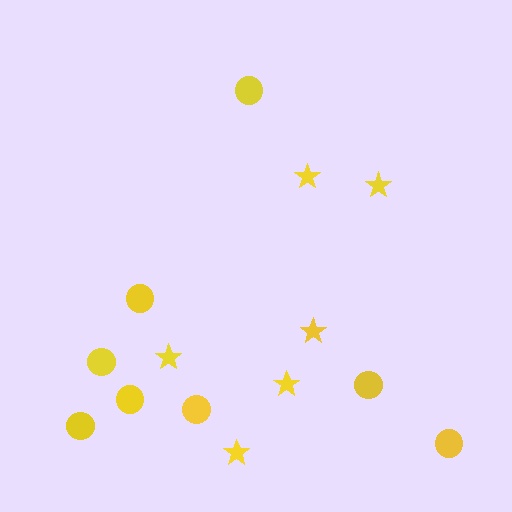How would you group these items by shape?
There are 2 groups: one group of stars (6) and one group of circles (8).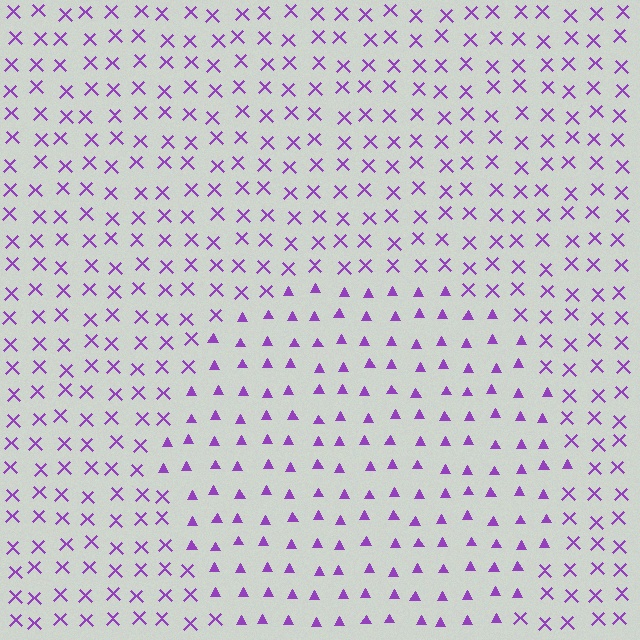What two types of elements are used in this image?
The image uses triangles inside the circle region and X marks outside it.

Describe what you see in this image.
The image is filled with small purple elements arranged in a uniform grid. A circle-shaped region contains triangles, while the surrounding area contains X marks. The boundary is defined purely by the change in element shape.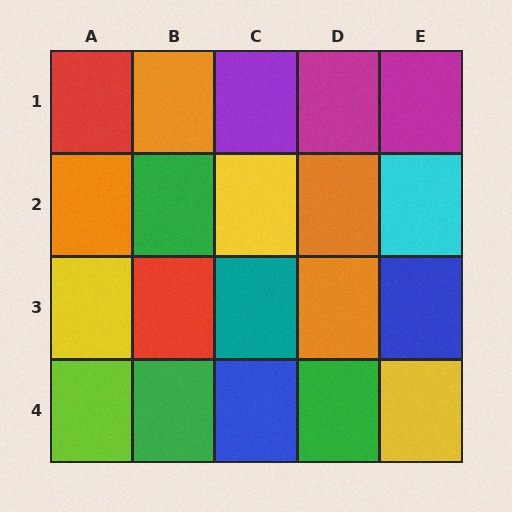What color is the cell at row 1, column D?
Magenta.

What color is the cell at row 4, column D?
Green.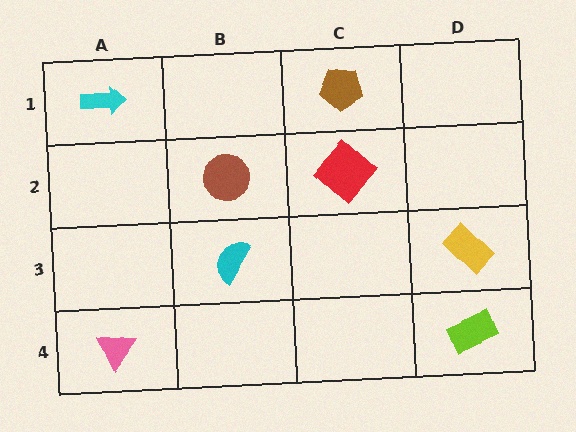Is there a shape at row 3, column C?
No, that cell is empty.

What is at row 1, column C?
A brown pentagon.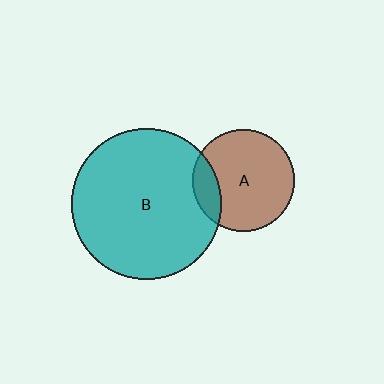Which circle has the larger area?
Circle B (teal).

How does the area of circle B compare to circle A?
Approximately 2.2 times.